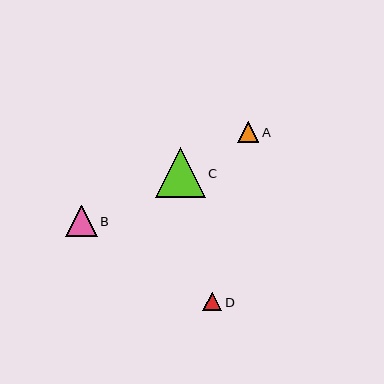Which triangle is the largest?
Triangle C is the largest with a size of approximately 49 pixels.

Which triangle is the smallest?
Triangle D is the smallest with a size of approximately 19 pixels.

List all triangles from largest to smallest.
From largest to smallest: C, B, A, D.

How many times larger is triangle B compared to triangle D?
Triangle B is approximately 1.7 times the size of triangle D.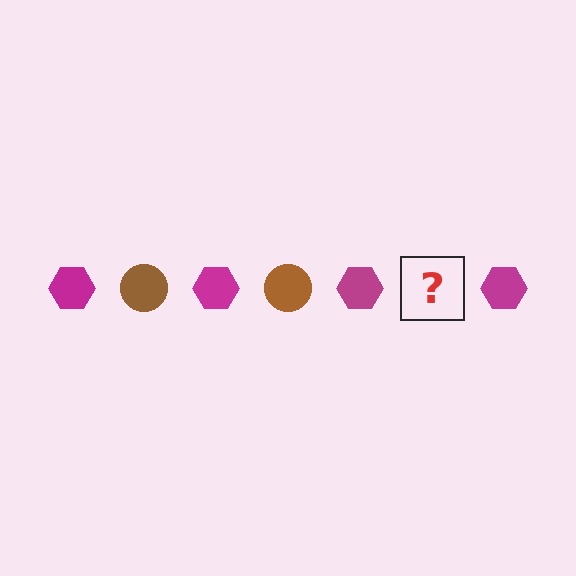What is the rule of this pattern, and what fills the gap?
The rule is that the pattern alternates between magenta hexagon and brown circle. The gap should be filled with a brown circle.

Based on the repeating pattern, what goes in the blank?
The blank should be a brown circle.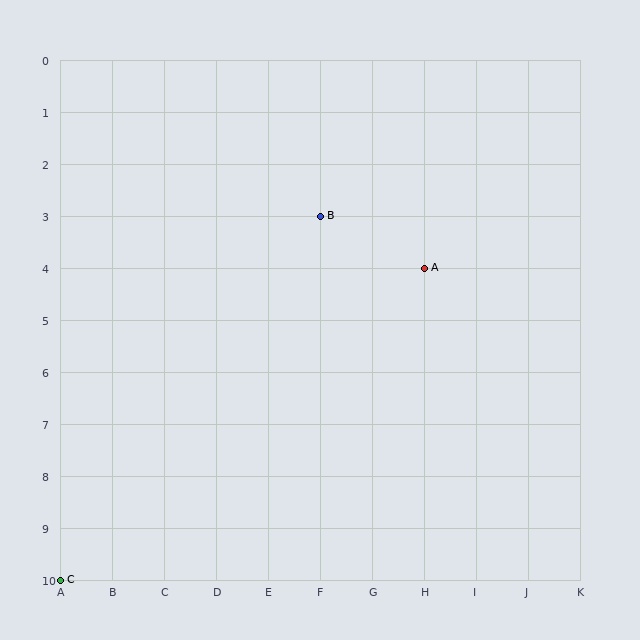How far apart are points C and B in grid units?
Points C and B are 5 columns and 7 rows apart (about 8.6 grid units diagonally).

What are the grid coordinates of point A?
Point A is at grid coordinates (H, 4).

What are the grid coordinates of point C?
Point C is at grid coordinates (A, 10).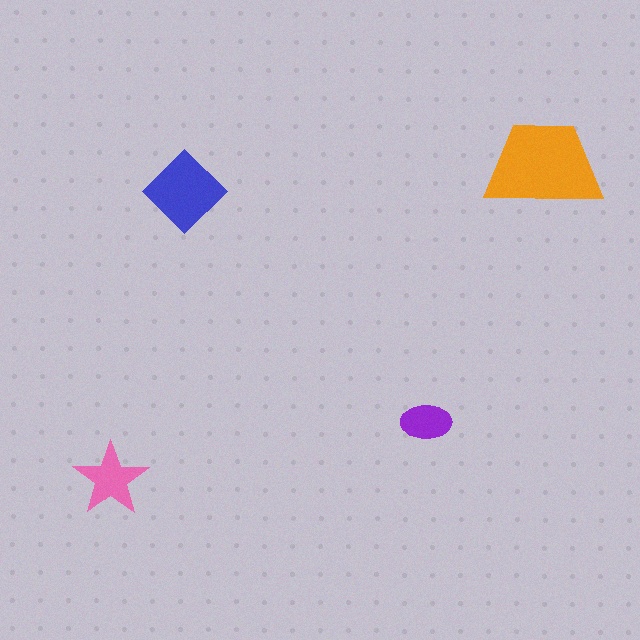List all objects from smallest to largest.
The purple ellipse, the pink star, the blue diamond, the orange trapezoid.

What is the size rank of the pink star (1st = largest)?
3rd.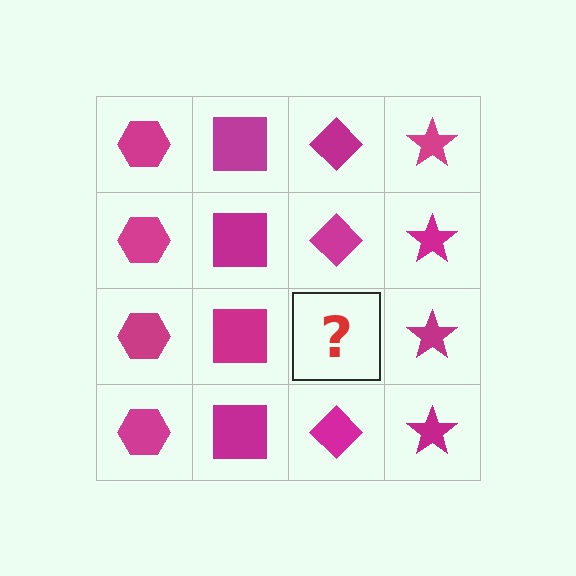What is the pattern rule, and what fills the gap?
The rule is that each column has a consistent shape. The gap should be filled with a magenta diamond.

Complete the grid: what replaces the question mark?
The question mark should be replaced with a magenta diamond.